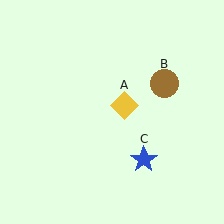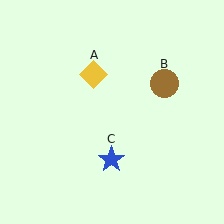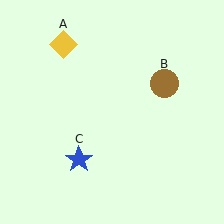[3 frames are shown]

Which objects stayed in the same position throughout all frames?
Brown circle (object B) remained stationary.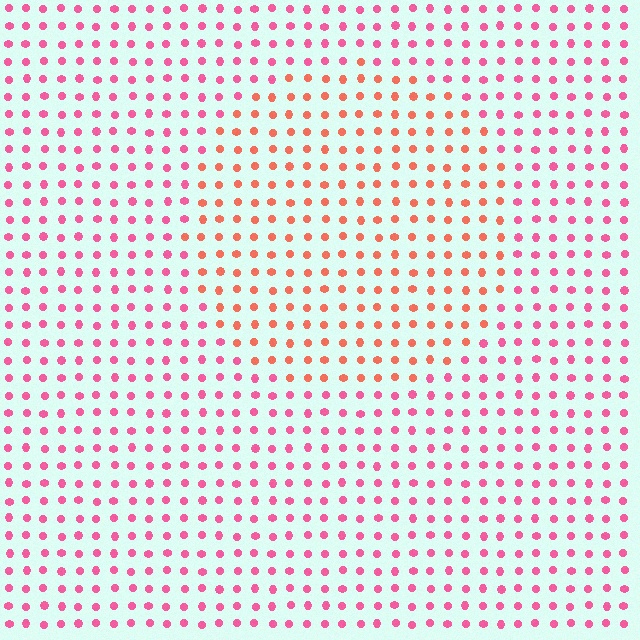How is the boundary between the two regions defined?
The boundary is defined purely by a slight shift in hue (about 34 degrees). Spacing, size, and orientation are identical on both sides.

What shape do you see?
I see a circle.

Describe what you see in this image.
The image is filled with small pink elements in a uniform arrangement. A circle-shaped region is visible where the elements are tinted to a slightly different hue, forming a subtle color boundary.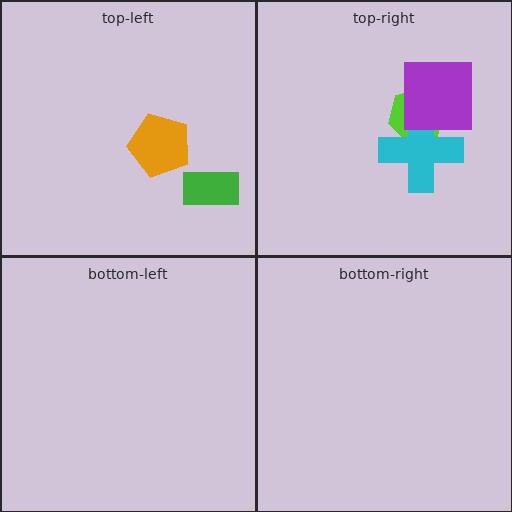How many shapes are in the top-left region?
2.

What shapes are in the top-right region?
The lime hexagon, the cyan cross, the purple square.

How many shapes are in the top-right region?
3.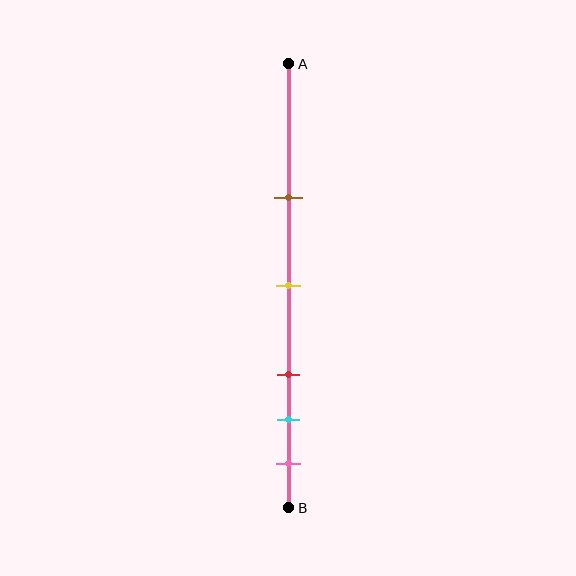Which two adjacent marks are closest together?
The cyan and pink marks are the closest adjacent pair.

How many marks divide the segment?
There are 5 marks dividing the segment.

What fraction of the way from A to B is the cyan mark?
The cyan mark is approximately 80% (0.8) of the way from A to B.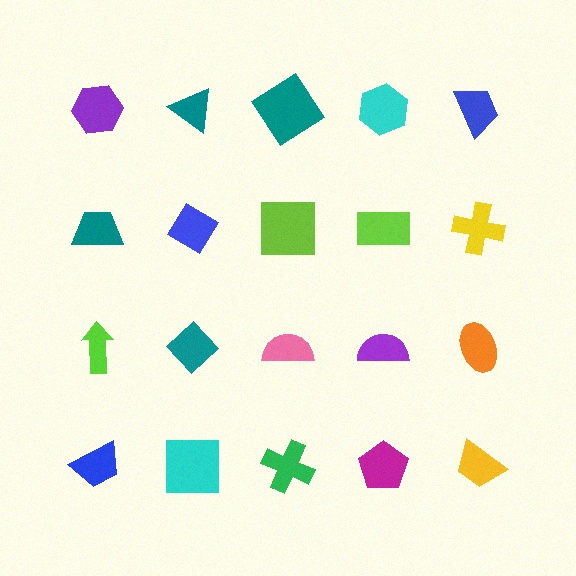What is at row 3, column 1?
A lime arrow.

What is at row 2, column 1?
A teal trapezoid.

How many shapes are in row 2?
5 shapes.